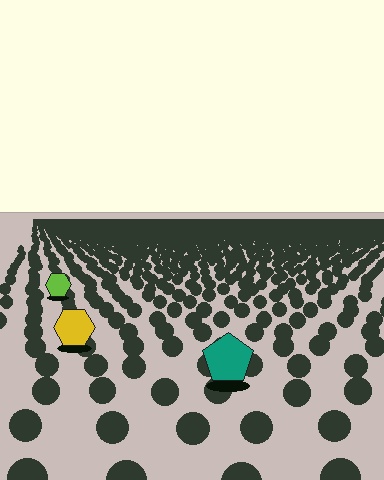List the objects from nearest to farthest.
From nearest to farthest: the teal pentagon, the yellow hexagon, the lime hexagon.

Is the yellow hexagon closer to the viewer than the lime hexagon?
Yes. The yellow hexagon is closer — you can tell from the texture gradient: the ground texture is coarser near it.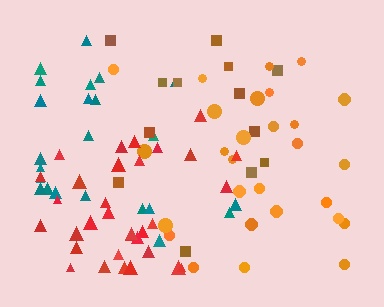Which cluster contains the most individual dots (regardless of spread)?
Red (32).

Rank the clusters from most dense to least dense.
red, teal, orange, brown.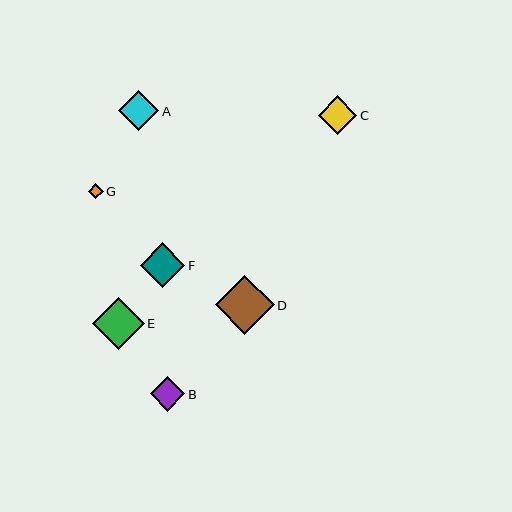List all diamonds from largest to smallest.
From largest to smallest: D, E, F, A, C, B, G.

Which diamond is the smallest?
Diamond G is the smallest with a size of approximately 15 pixels.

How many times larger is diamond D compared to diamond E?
Diamond D is approximately 1.1 times the size of diamond E.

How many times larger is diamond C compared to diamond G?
Diamond C is approximately 2.6 times the size of diamond G.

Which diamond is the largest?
Diamond D is the largest with a size of approximately 58 pixels.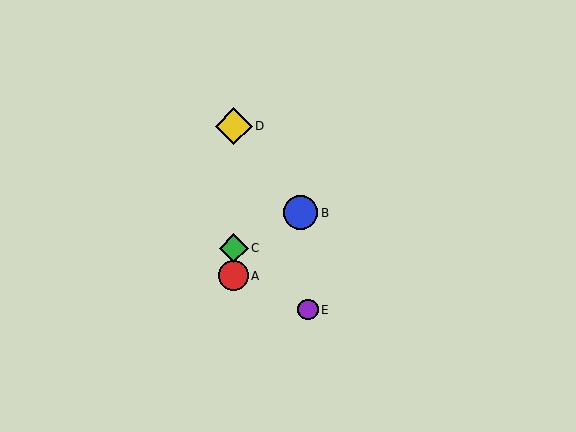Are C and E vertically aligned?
No, C is at x≈234 and E is at x≈308.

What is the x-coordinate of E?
Object E is at x≈308.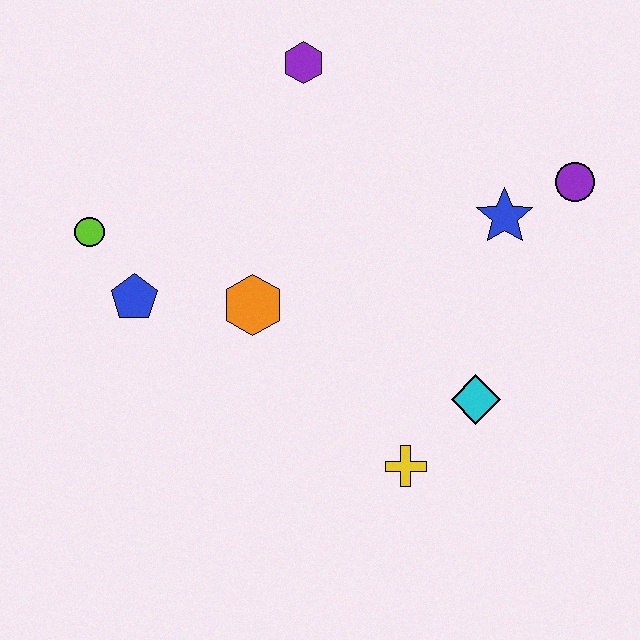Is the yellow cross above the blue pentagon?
No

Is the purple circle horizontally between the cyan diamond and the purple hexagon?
No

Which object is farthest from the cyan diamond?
The lime circle is farthest from the cyan diamond.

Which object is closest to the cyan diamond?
The yellow cross is closest to the cyan diamond.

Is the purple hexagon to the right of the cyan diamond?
No